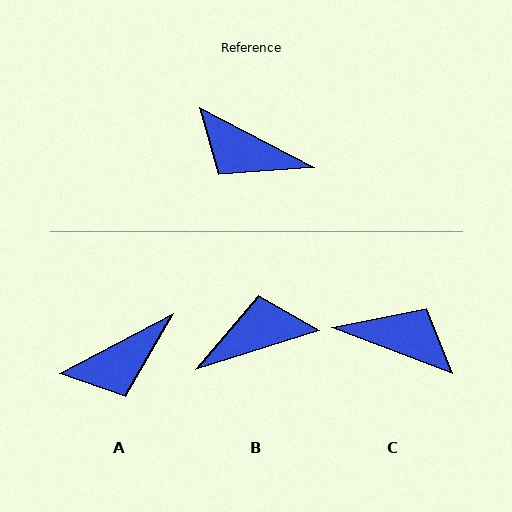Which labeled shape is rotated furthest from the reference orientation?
C, about 173 degrees away.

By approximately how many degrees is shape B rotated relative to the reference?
Approximately 135 degrees clockwise.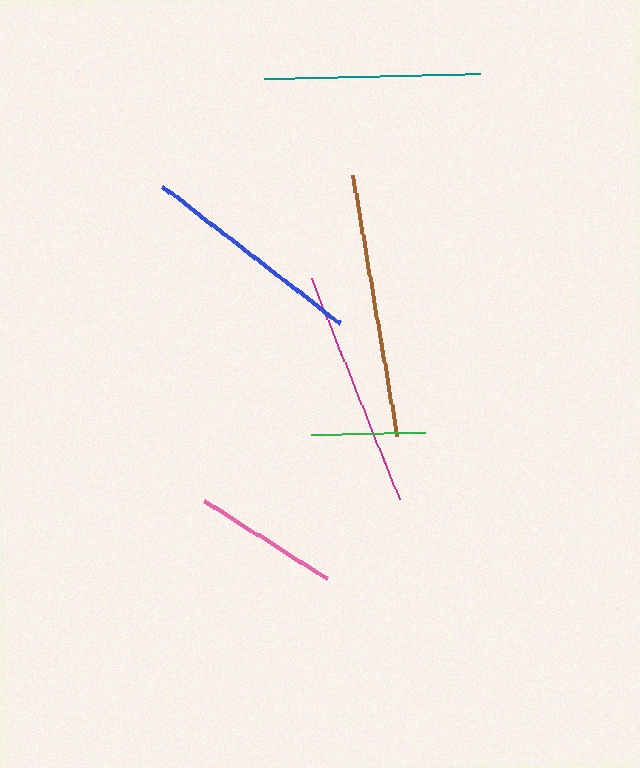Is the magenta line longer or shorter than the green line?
The magenta line is longer than the green line.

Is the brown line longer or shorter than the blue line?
The brown line is longer than the blue line.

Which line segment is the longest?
The brown line is the longest at approximately 264 pixels.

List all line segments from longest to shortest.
From longest to shortest: brown, magenta, blue, teal, pink, green.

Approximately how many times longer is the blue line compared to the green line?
The blue line is approximately 2.0 times the length of the green line.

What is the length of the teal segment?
The teal segment is approximately 216 pixels long.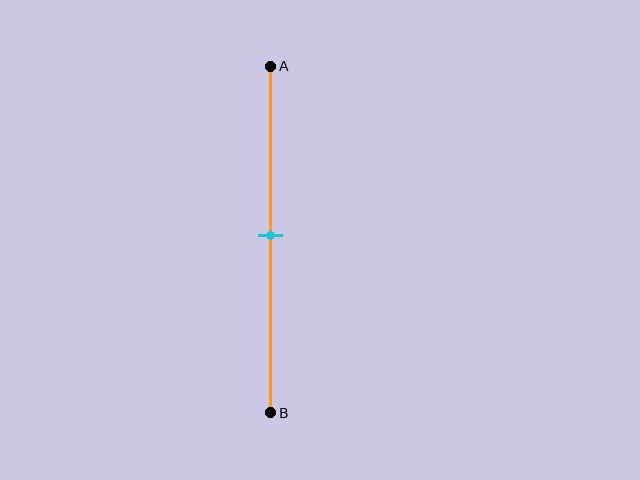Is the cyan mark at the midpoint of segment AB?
Yes, the mark is approximately at the midpoint.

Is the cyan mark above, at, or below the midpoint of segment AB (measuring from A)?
The cyan mark is approximately at the midpoint of segment AB.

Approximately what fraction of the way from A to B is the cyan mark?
The cyan mark is approximately 50% of the way from A to B.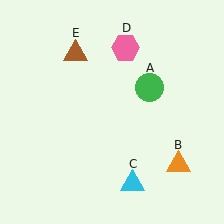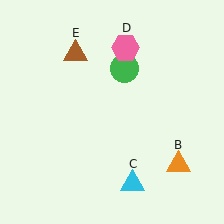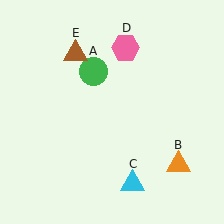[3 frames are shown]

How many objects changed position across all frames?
1 object changed position: green circle (object A).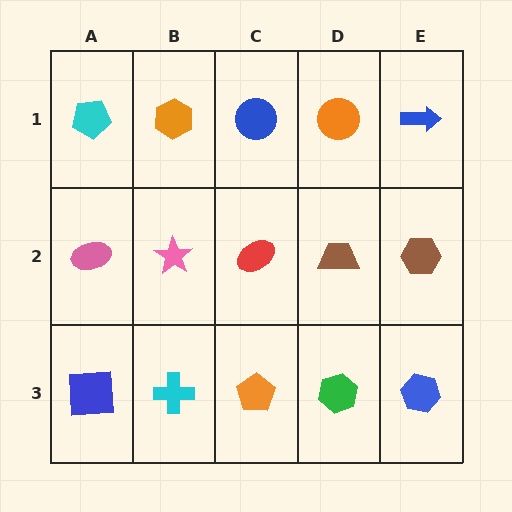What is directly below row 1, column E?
A brown hexagon.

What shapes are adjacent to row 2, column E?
A blue arrow (row 1, column E), a blue hexagon (row 3, column E), a brown trapezoid (row 2, column D).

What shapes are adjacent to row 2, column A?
A cyan pentagon (row 1, column A), a blue square (row 3, column A), a pink star (row 2, column B).